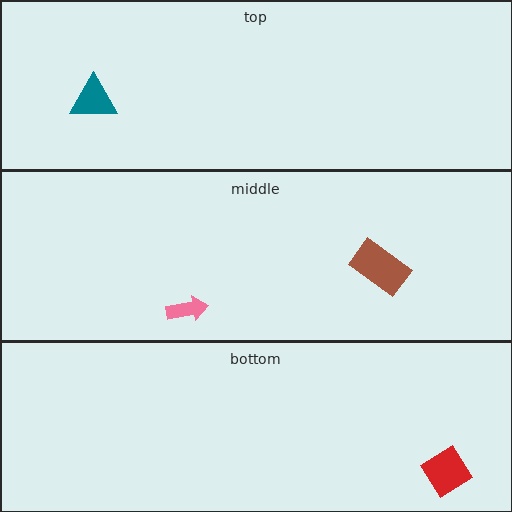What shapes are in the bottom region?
The red diamond.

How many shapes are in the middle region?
2.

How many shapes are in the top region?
1.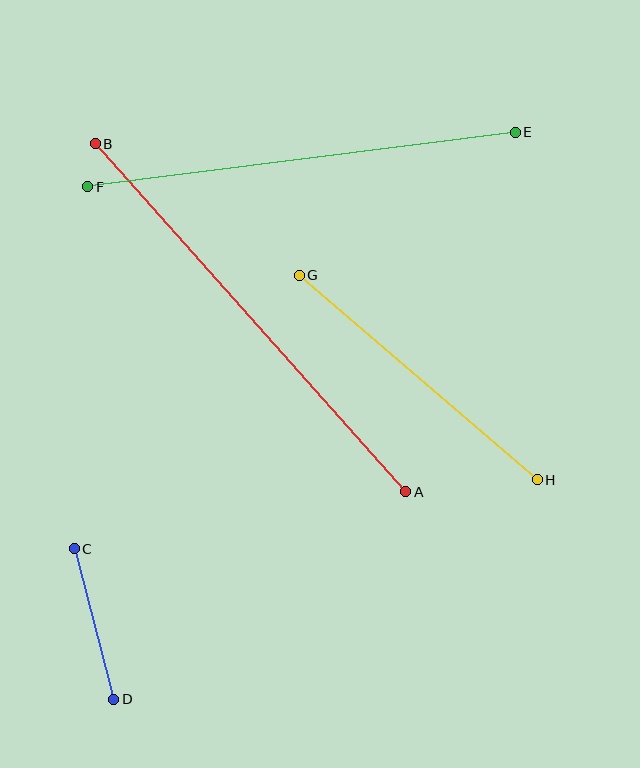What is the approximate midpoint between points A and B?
The midpoint is at approximately (251, 318) pixels.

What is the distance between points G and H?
The distance is approximately 314 pixels.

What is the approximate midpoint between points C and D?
The midpoint is at approximately (94, 624) pixels.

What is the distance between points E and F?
The distance is approximately 431 pixels.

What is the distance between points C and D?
The distance is approximately 156 pixels.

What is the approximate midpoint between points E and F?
The midpoint is at approximately (301, 160) pixels.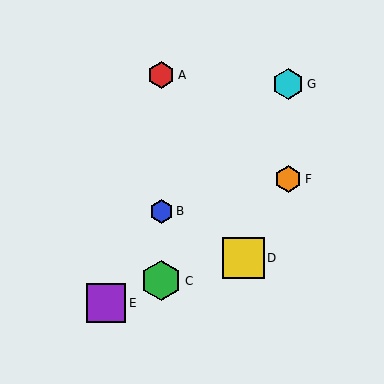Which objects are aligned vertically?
Objects A, B, C are aligned vertically.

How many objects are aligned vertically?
3 objects (A, B, C) are aligned vertically.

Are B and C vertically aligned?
Yes, both are at x≈161.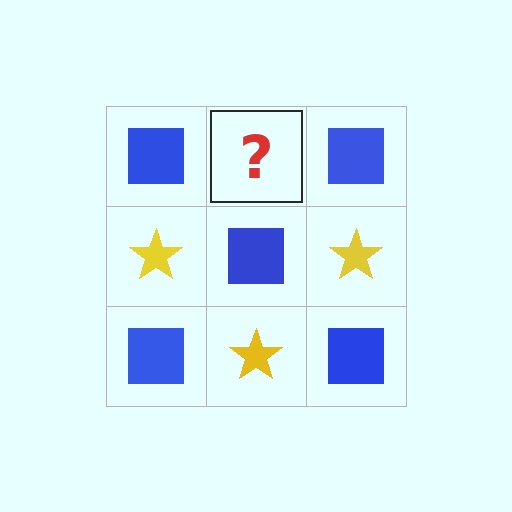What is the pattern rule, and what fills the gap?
The rule is that it alternates blue square and yellow star in a checkerboard pattern. The gap should be filled with a yellow star.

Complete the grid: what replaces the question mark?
The question mark should be replaced with a yellow star.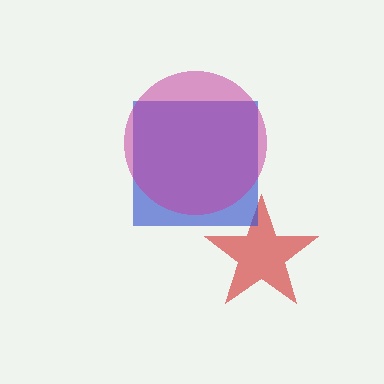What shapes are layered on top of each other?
The layered shapes are: a red star, a blue square, a magenta circle.